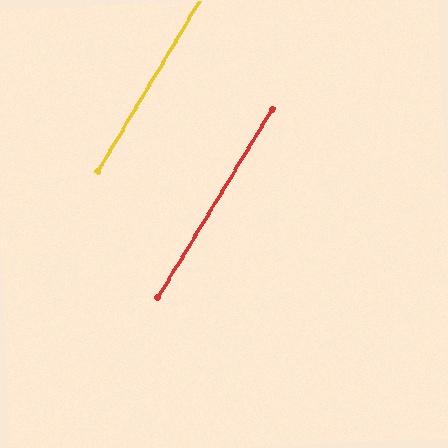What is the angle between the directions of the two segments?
Approximately 1 degree.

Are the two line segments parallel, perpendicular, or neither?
Parallel — their directions differ by only 0.6°.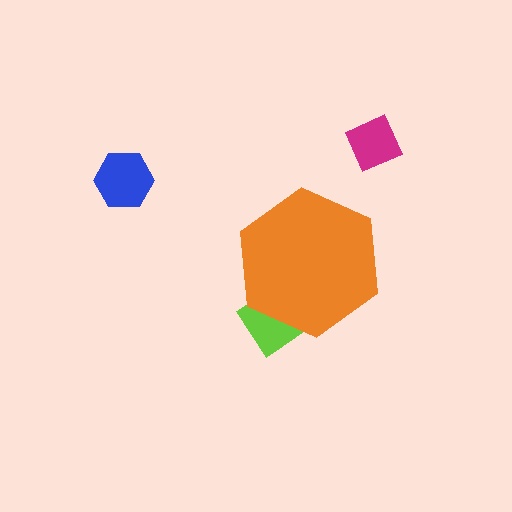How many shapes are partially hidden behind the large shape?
1 shape is partially hidden.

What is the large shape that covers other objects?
An orange hexagon.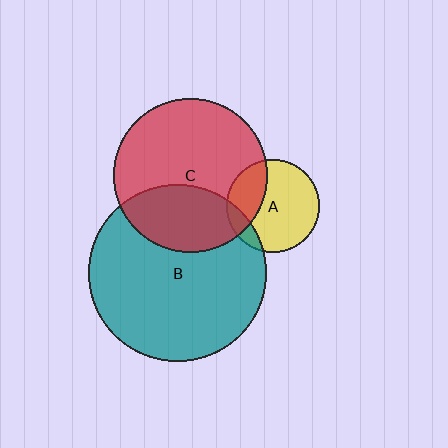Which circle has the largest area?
Circle B (teal).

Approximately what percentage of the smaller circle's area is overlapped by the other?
Approximately 35%.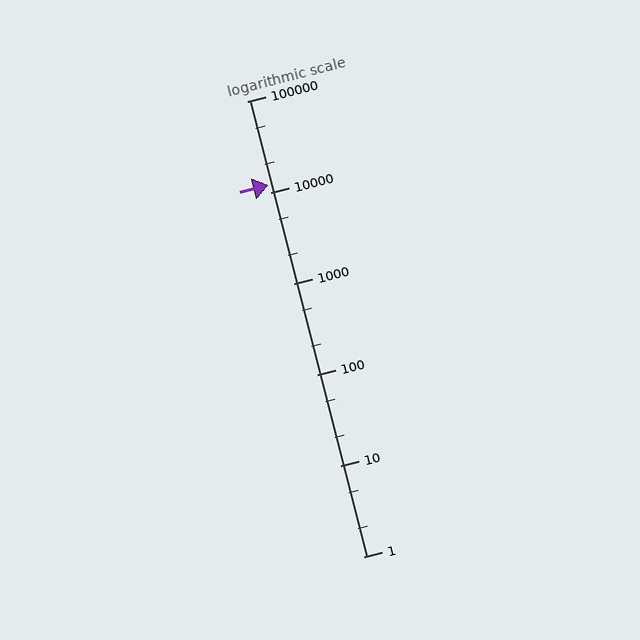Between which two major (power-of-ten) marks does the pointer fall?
The pointer is between 10000 and 100000.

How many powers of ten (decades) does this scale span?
The scale spans 5 decades, from 1 to 100000.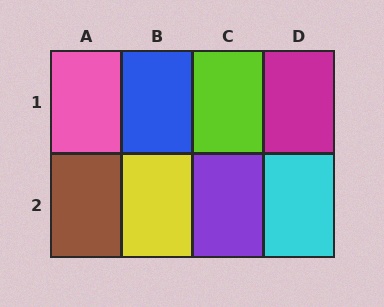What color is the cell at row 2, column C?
Purple.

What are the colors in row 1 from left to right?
Pink, blue, lime, magenta.